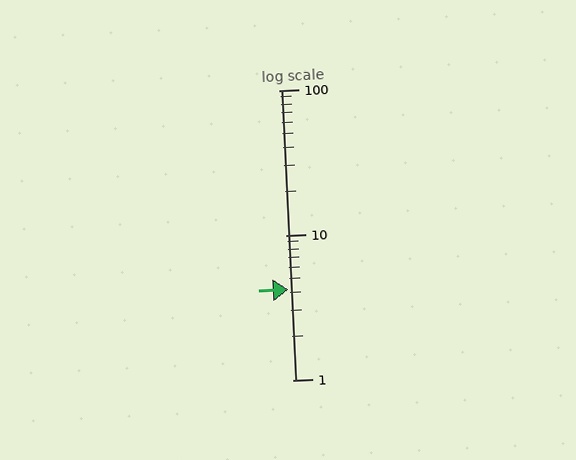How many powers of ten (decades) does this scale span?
The scale spans 2 decades, from 1 to 100.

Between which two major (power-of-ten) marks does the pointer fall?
The pointer is between 1 and 10.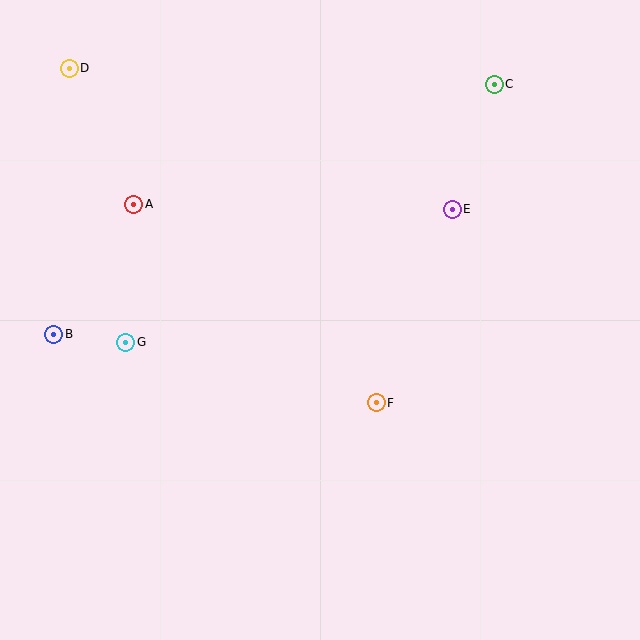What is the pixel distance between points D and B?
The distance between D and B is 267 pixels.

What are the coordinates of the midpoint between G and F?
The midpoint between G and F is at (251, 373).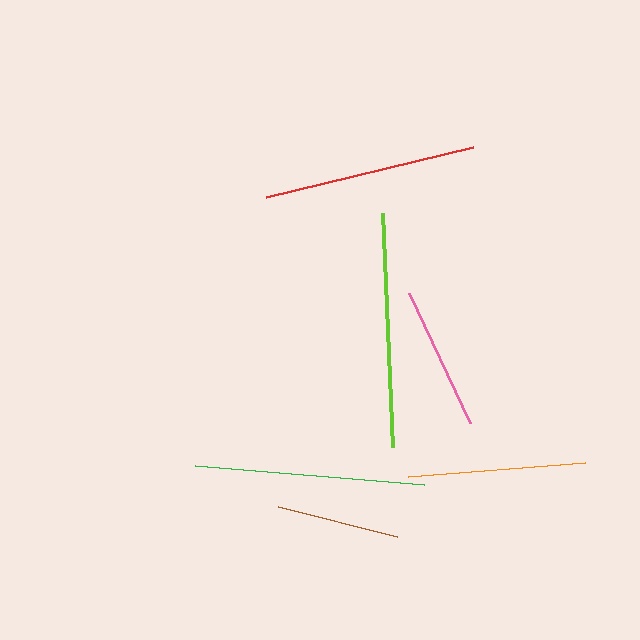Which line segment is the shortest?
The brown line is the shortest at approximately 124 pixels.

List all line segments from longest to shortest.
From longest to shortest: lime, green, red, orange, pink, brown.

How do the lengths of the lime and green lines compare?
The lime and green lines are approximately the same length.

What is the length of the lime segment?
The lime segment is approximately 234 pixels long.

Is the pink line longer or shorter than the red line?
The red line is longer than the pink line.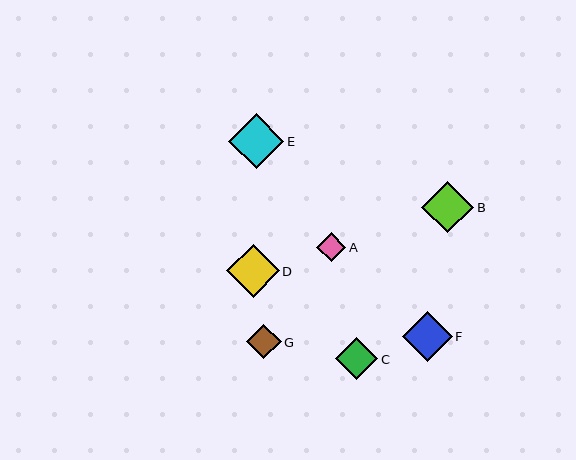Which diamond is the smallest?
Diamond A is the smallest with a size of approximately 29 pixels.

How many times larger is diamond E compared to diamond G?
Diamond E is approximately 1.6 times the size of diamond G.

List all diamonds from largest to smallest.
From largest to smallest: E, D, B, F, C, G, A.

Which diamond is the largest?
Diamond E is the largest with a size of approximately 55 pixels.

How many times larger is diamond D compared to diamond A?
Diamond D is approximately 1.8 times the size of diamond A.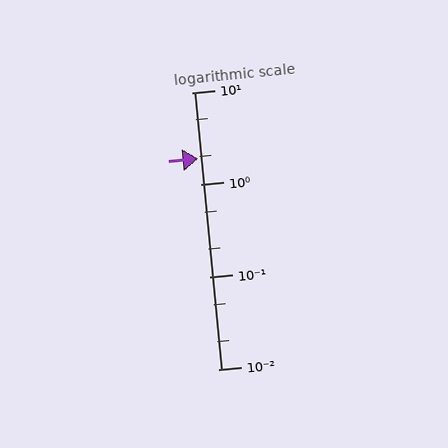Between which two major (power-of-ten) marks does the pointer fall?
The pointer is between 1 and 10.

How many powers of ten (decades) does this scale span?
The scale spans 3 decades, from 0.01 to 10.